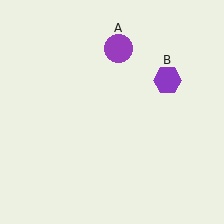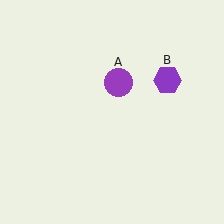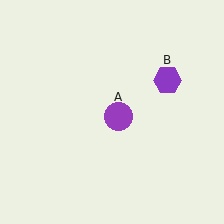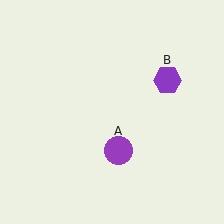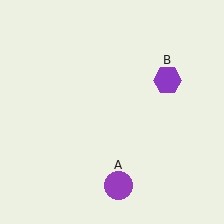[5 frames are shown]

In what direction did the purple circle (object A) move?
The purple circle (object A) moved down.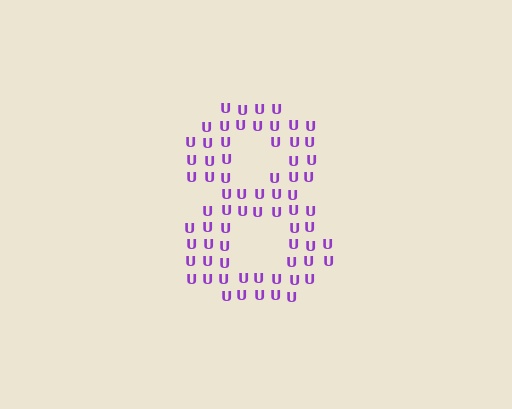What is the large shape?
The large shape is the digit 8.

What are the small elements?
The small elements are letter U's.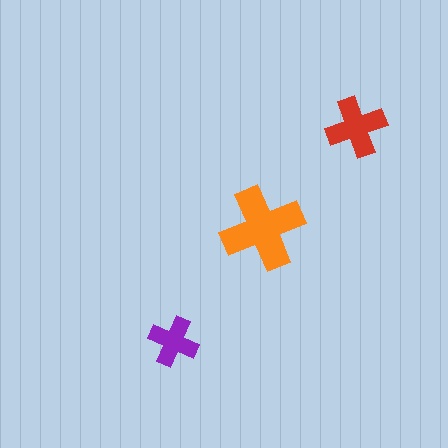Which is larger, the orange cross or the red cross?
The orange one.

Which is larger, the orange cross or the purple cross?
The orange one.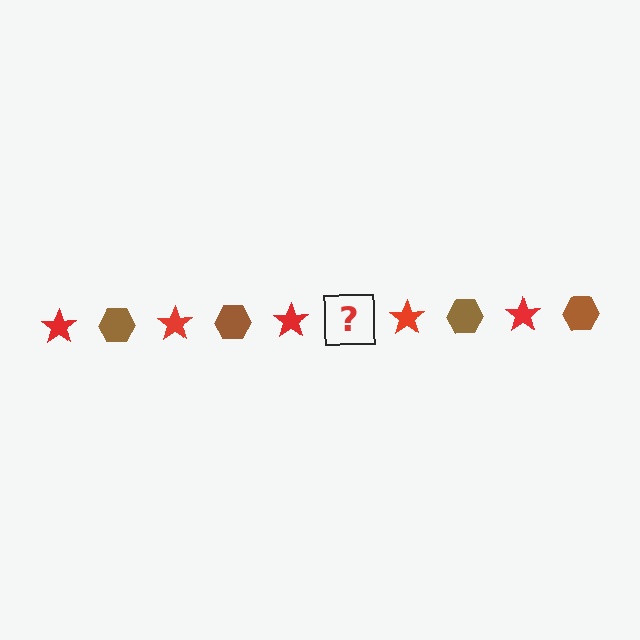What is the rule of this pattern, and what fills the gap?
The rule is that the pattern alternates between red star and brown hexagon. The gap should be filled with a brown hexagon.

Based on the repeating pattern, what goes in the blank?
The blank should be a brown hexagon.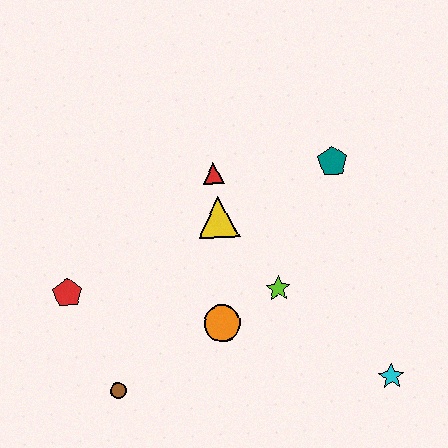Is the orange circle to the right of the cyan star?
No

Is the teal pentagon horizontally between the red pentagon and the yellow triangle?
No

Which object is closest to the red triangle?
The yellow triangle is closest to the red triangle.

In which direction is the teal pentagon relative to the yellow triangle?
The teal pentagon is to the right of the yellow triangle.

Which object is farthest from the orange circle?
The teal pentagon is farthest from the orange circle.